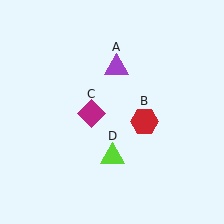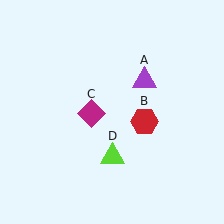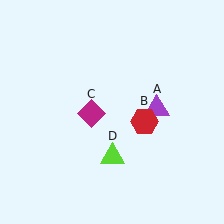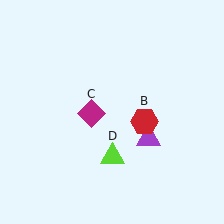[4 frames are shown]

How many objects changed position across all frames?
1 object changed position: purple triangle (object A).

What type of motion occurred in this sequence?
The purple triangle (object A) rotated clockwise around the center of the scene.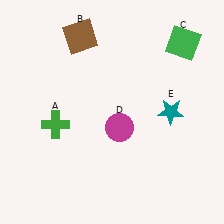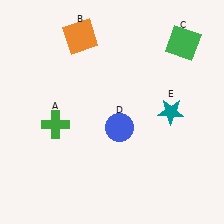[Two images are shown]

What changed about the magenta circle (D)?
In Image 1, D is magenta. In Image 2, it changed to blue.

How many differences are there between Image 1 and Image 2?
There are 2 differences between the two images.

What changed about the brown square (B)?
In Image 1, B is brown. In Image 2, it changed to orange.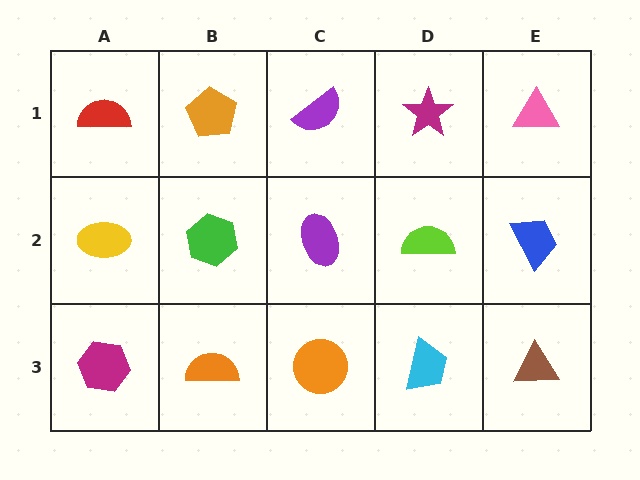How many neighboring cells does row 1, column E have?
2.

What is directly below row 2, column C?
An orange circle.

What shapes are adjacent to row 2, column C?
A purple semicircle (row 1, column C), an orange circle (row 3, column C), a green hexagon (row 2, column B), a lime semicircle (row 2, column D).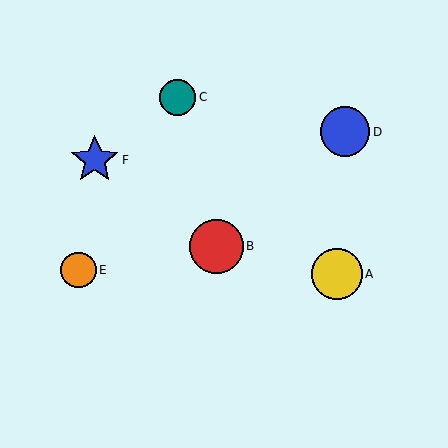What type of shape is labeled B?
Shape B is a red circle.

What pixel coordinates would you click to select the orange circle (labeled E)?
Click at (79, 270) to select the orange circle E.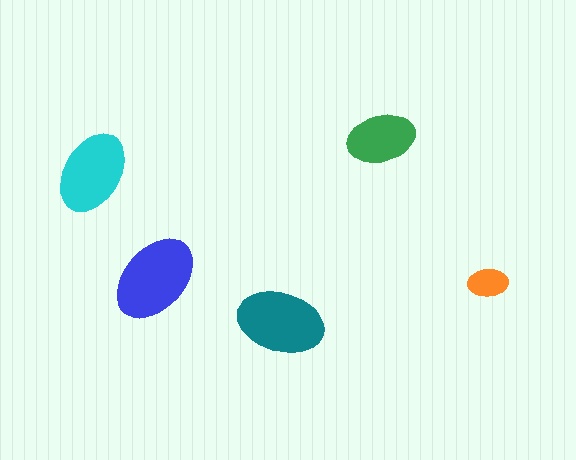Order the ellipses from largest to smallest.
the blue one, the teal one, the cyan one, the green one, the orange one.